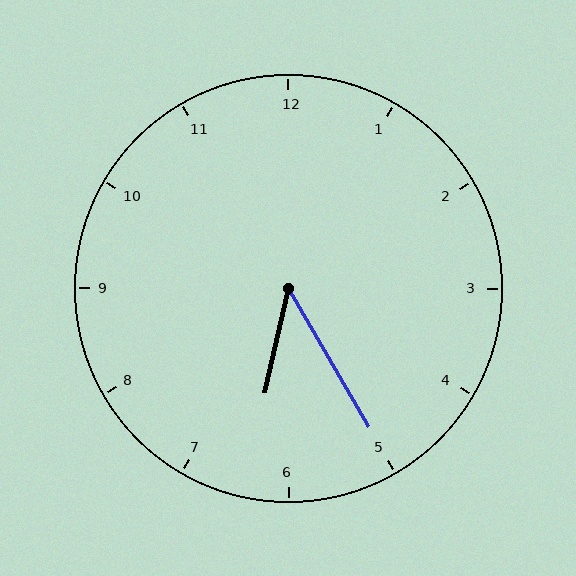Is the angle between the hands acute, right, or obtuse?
It is acute.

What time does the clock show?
6:25.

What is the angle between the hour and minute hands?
Approximately 42 degrees.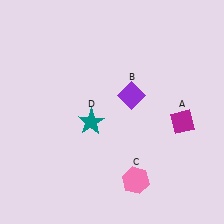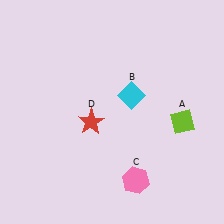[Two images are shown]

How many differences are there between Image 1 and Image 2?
There are 3 differences between the two images.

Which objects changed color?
A changed from magenta to lime. B changed from purple to cyan. D changed from teal to red.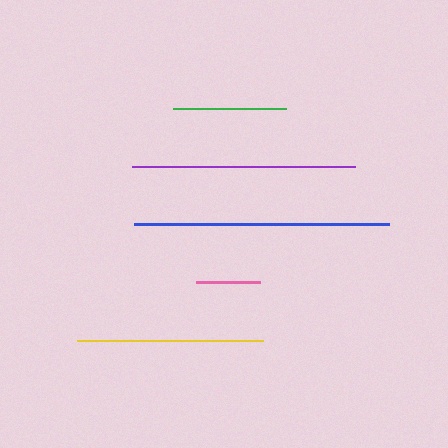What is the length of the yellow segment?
The yellow segment is approximately 187 pixels long.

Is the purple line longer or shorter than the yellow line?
The purple line is longer than the yellow line.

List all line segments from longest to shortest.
From longest to shortest: blue, purple, yellow, green, pink.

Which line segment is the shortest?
The pink line is the shortest at approximately 64 pixels.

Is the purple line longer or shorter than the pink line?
The purple line is longer than the pink line.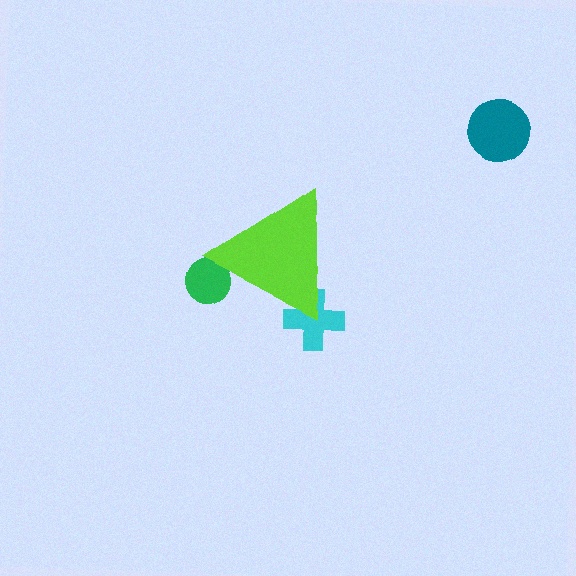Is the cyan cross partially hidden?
Yes, the cyan cross is partially hidden behind the lime triangle.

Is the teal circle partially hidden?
No, the teal circle is fully visible.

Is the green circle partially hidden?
Yes, the green circle is partially hidden behind the lime triangle.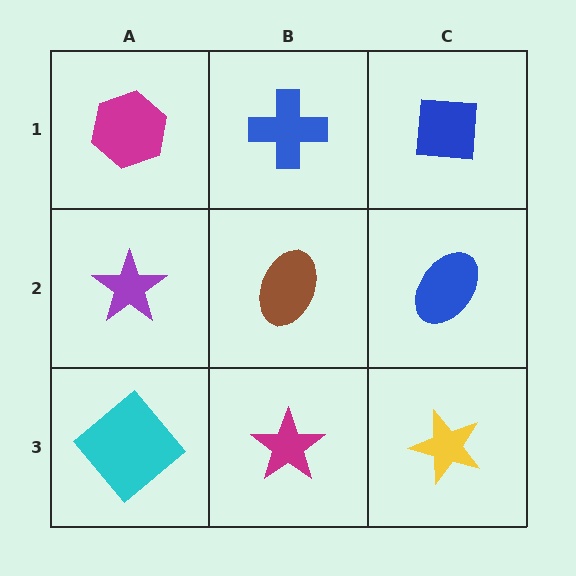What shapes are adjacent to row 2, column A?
A magenta hexagon (row 1, column A), a cyan diamond (row 3, column A), a brown ellipse (row 2, column B).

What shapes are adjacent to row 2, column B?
A blue cross (row 1, column B), a magenta star (row 3, column B), a purple star (row 2, column A), a blue ellipse (row 2, column C).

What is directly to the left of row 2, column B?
A purple star.